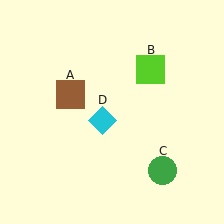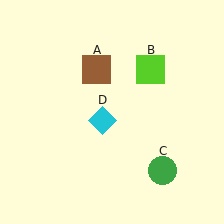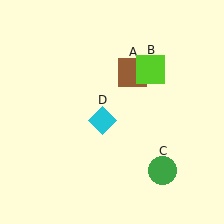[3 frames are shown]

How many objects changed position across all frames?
1 object changed position: brown square (object A).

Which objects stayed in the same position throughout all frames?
Lime square (object B) and green circle (object C) and cyan diamond (object D) remained stationary.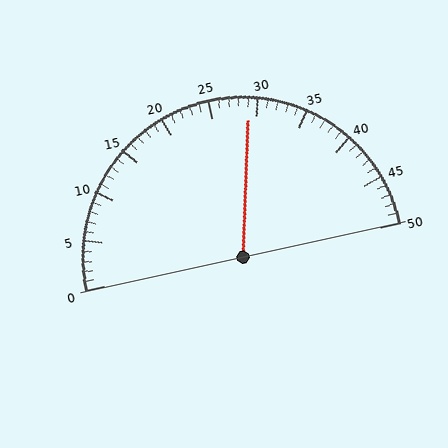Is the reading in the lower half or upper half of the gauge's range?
The reading is in the upper half of the range (0 to 50).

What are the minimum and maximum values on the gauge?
The gauge ranges from 0 to 50.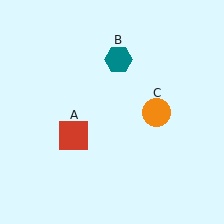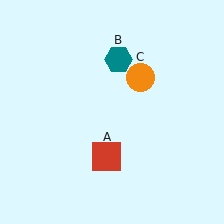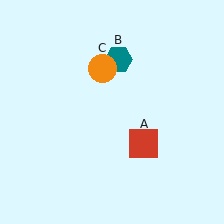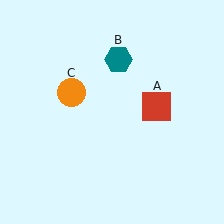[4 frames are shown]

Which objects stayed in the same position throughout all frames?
Teal hexagon (object B) remained stationary.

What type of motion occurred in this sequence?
The red square (object A), orange circle (object C) rotated counterclockwise around the center of the scene.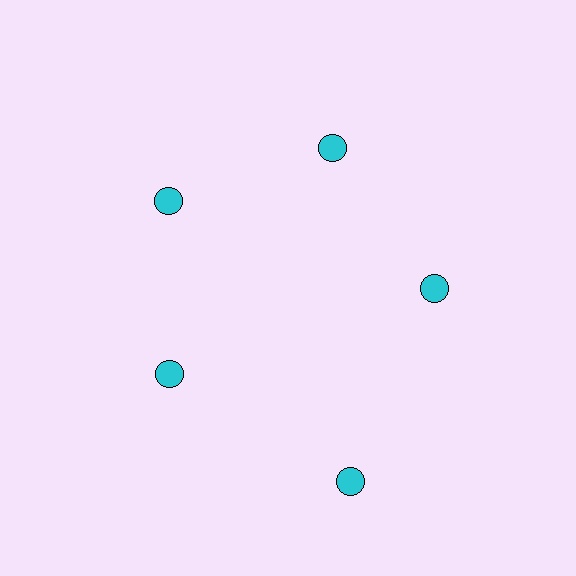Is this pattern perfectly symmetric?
No. The 5 cyan circles are arranged in a ring, but one element near the 5 o'clock position is pushed outward from the center, breaking the 5-fold rotational symmetry.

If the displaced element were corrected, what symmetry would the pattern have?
It would have 5-fold rotational symmetry — the pattern would map onto itself every 72 degrees.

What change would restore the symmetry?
The symmetry would be restored by moving it inward, back onto the ring so that all 5 circles sit at equal angles and equal distance from the center.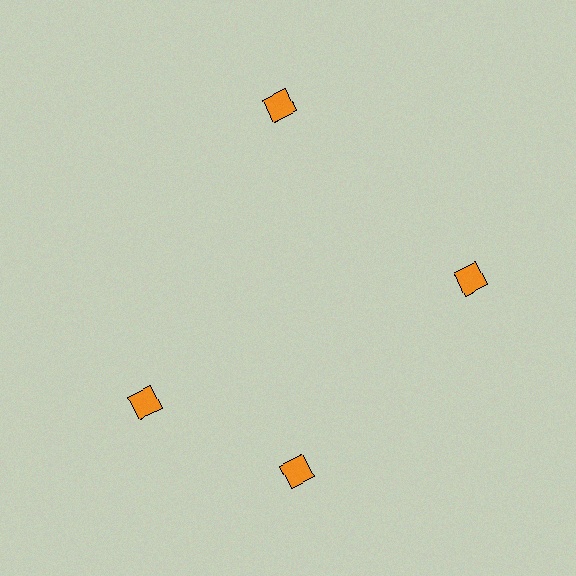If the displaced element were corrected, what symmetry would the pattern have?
It would have 4-fold rotational symmetry — the pattern would map onto itself every 90 degrees.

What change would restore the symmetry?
The symmetry would be restored by rotating it back into even spacing with its neighbors so that all 4 diamonds sit at equal angles and equal distance from the center.